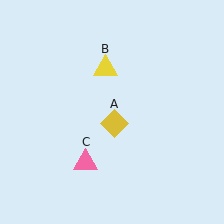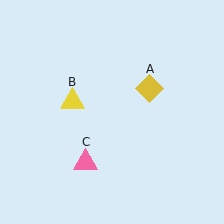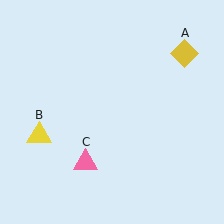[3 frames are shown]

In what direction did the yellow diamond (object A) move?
The yellow diamond (object A) moved up and to the right.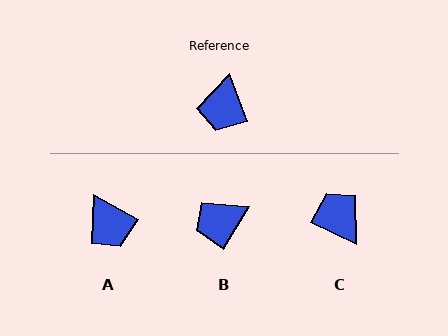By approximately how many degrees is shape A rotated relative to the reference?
Approximately 41 degrees counter-clockwise.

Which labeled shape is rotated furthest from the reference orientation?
C, about 136 degrees away.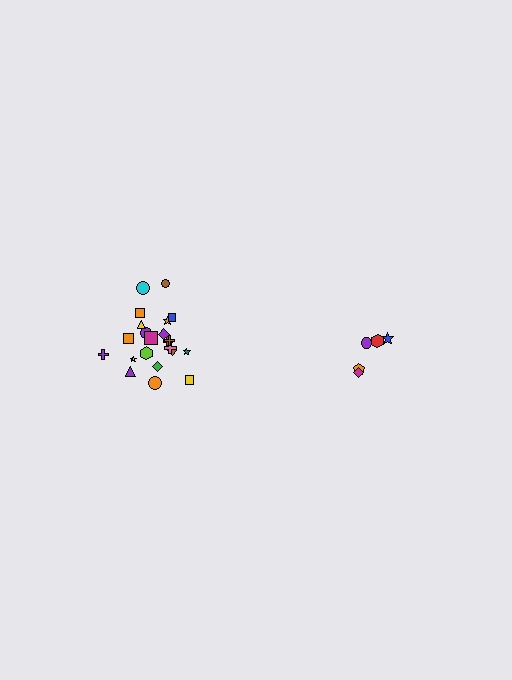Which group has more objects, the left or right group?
The left group.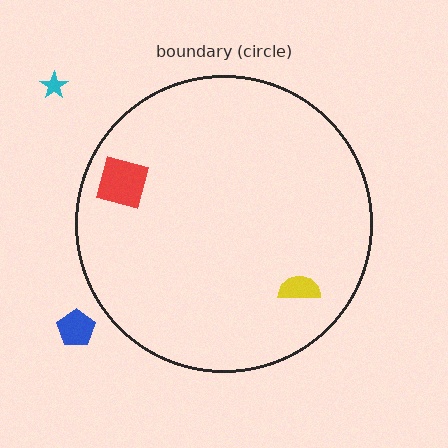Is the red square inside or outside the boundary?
Inside.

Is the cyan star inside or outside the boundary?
Outside.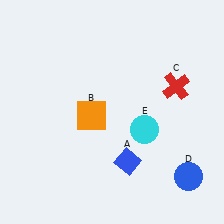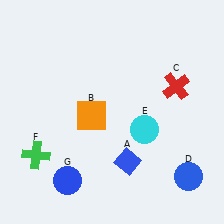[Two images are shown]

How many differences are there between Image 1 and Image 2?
There are 2 differences between the two images.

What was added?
A green cross (F), a blue circle (G) were added in Image 2.